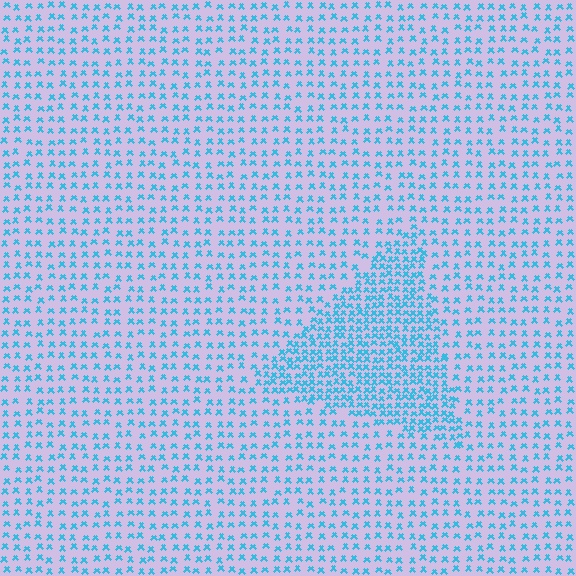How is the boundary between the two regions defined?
The boundary is defined by a change in element density (approximately 2.1x ratio). All elements are the same color, size, and shape.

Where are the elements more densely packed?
The elements are more densely packed inside the triangle boundary.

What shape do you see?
I see a triangle.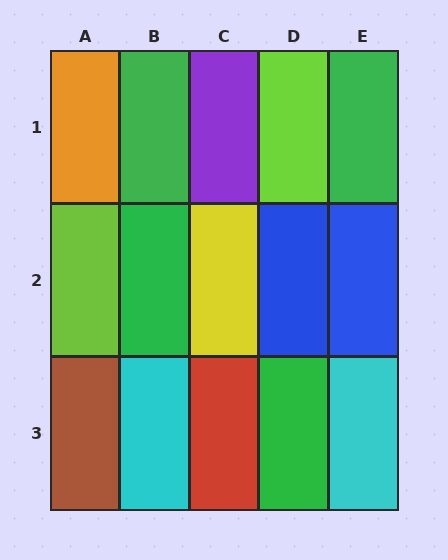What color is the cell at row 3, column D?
Green.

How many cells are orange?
1 cell is orange.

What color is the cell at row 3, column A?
Brown.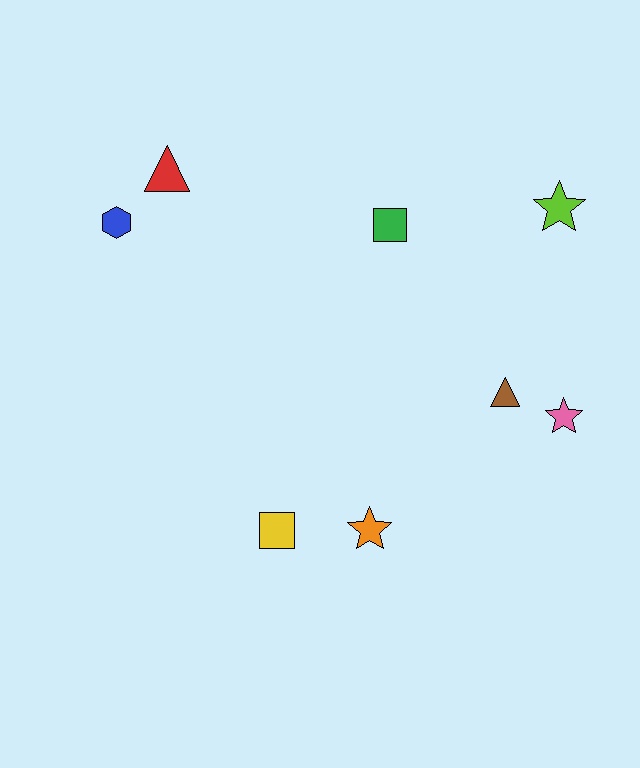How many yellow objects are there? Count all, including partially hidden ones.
There is 1 yellow object.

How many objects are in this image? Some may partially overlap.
There are 8 objects.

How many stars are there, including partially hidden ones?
There are 3 stars.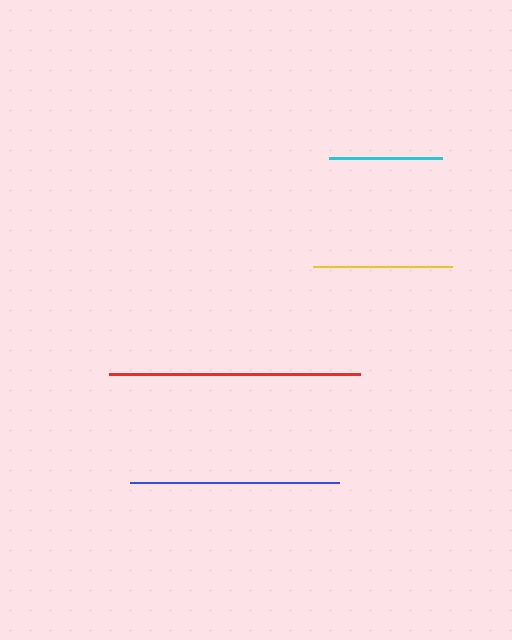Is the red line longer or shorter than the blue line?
The red line is longer than the blue line.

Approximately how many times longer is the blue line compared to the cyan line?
The blue line is approximately 1.9 times the length of the cyan line.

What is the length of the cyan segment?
The cyan segment is approximately 113 pixels long.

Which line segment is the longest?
The red line is the longest at approximately 251 pixels.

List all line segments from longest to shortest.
From longest to shortest: red, blue, yellow, cyan.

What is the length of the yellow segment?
The yellow segment is approximately 139 pixels long.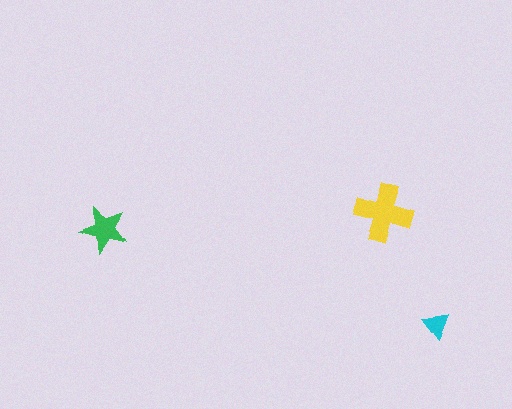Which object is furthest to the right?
The cyan triangle is rightmost.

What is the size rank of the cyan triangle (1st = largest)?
3rd.